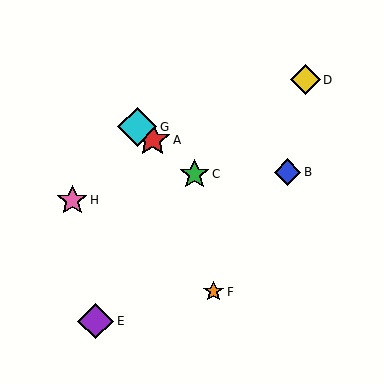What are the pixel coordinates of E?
Object E is at (96, 321).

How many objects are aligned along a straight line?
3 objects (A, C, G) are aligned along a straight line.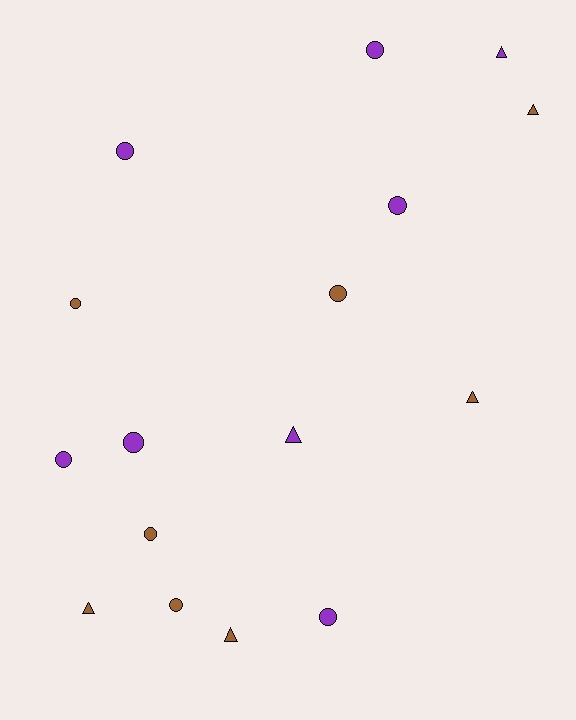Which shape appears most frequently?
Circle, with 10 objects.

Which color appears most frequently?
Brown, with 8 objects.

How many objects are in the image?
There are 16 objects.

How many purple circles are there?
There are 6 purple circles.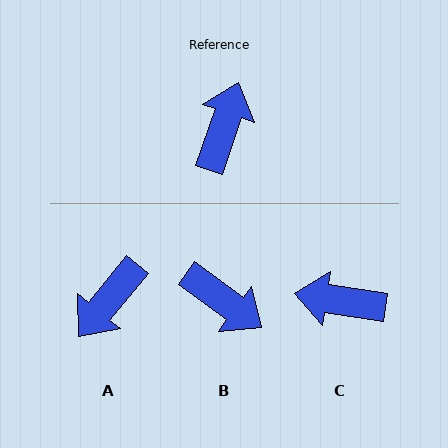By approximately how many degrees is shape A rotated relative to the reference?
Approximately 160 degrees counter-clockwise.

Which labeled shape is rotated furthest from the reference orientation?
A, about 160 degrees away.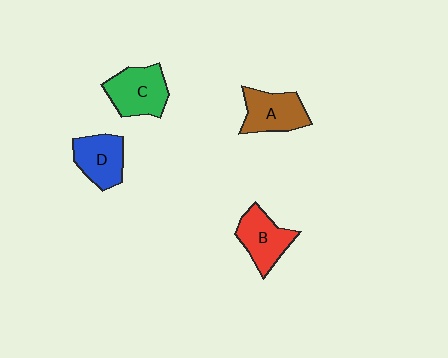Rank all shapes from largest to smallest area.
From largest to smallest: C (green), A (brown), B (red), D (blue).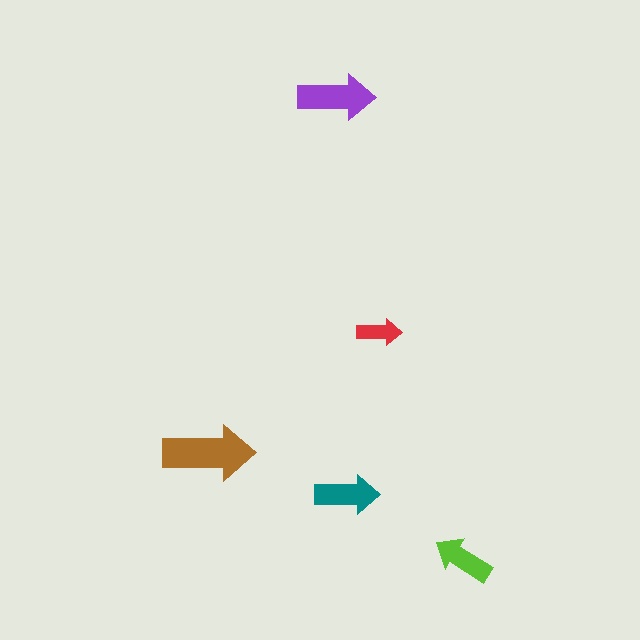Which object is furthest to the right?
The lime arrow is rightmost.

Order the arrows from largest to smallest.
the brown one, the purple one, the teal one, the lime one, the red one.